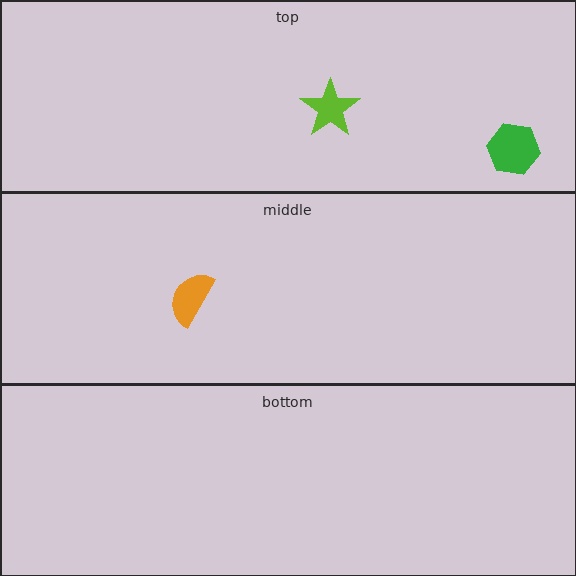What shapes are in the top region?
The lime star, the green hexagon.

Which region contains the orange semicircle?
The middle region.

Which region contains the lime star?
The top region.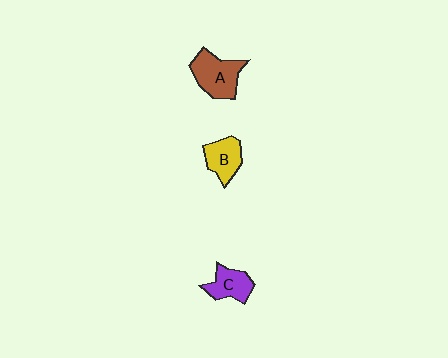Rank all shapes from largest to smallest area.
From largest to smallest: A (brown), B (yellow), C (purple).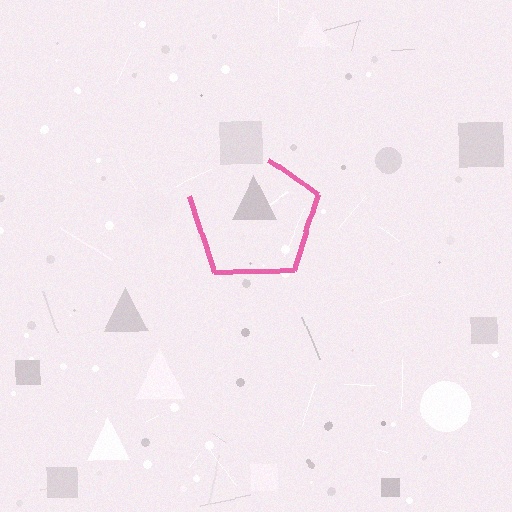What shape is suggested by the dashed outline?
The dashed outline suggests a pentagon.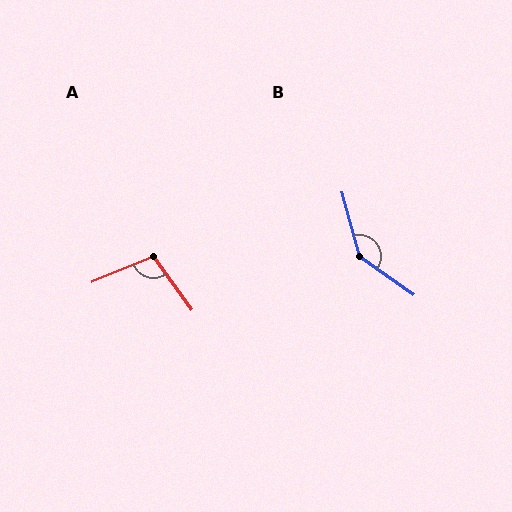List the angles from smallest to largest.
A (103°), B (141°).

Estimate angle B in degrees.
Approximately 141 degrees.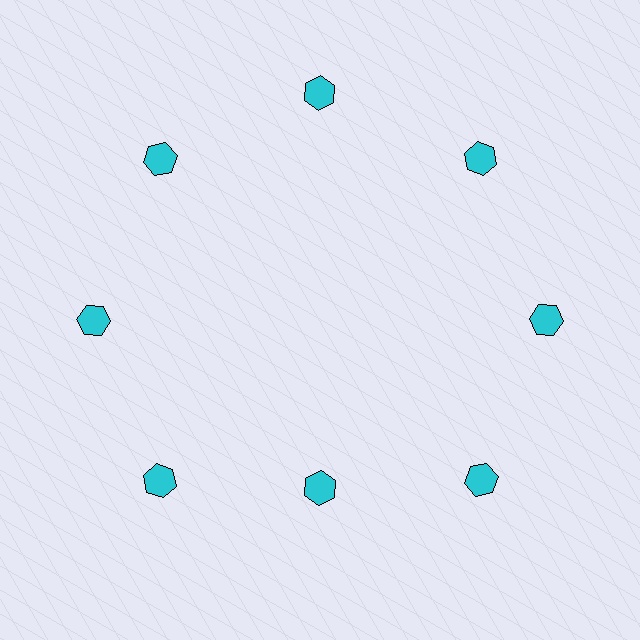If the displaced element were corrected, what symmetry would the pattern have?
It would have 8-fold rotational symmetry — the pattern would map onto itself every 45 degrees.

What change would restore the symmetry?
The symmetry would be restored by moving it outward, back onto the ring so that all 8 hexagons sit at equal angles and equal distance from the center.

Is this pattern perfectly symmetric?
No. The 8 cyan hexagons are arranged in a ring, but one element near the 6 o'clock position is pulled inward toward the center, breaking the 8-fold rotational symmetry.